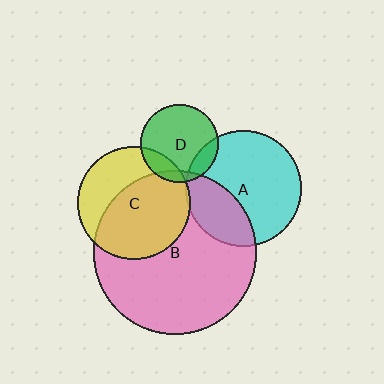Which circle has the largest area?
Circle B (pink).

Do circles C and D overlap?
Yes.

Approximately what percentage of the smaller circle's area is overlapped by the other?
Approximately 15%.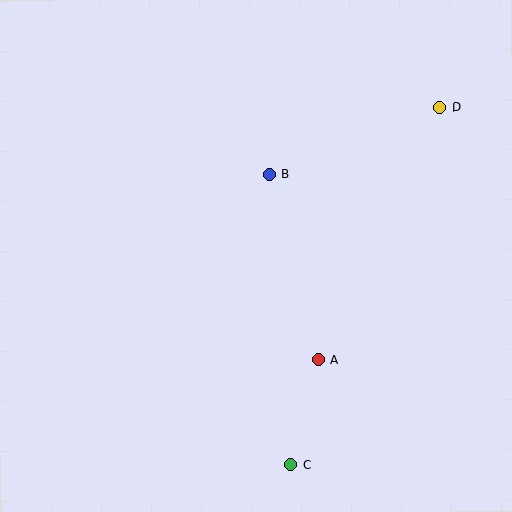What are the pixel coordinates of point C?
Point C is at (290, 464).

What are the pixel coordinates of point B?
Point B is at (269, 174).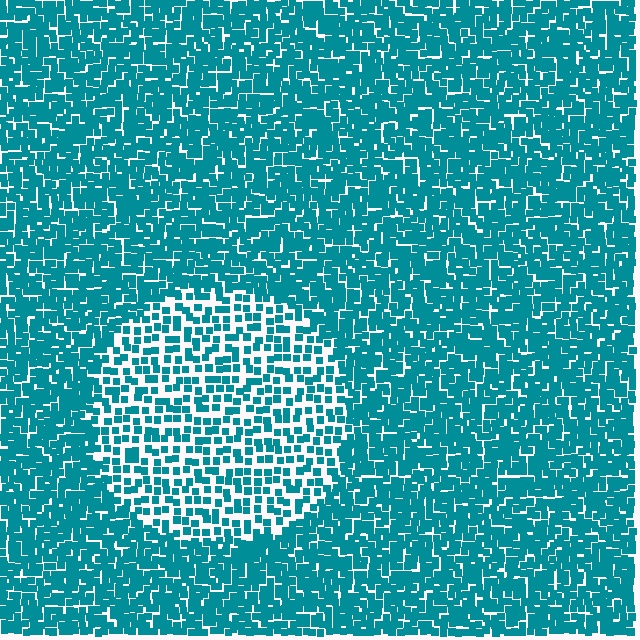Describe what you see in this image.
The image contains small teal elements arranged at two different densities. A circle-shaped region is visible where the elements are less densely packed than the surrounding area.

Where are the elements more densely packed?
The elements are more densely packed outside the circle boundary.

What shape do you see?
I see a circle.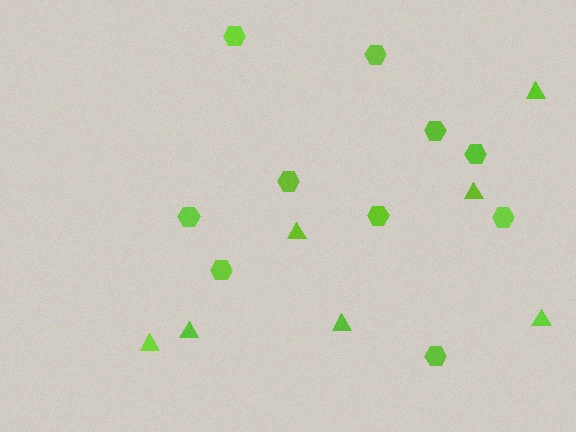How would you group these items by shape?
There are 2 groups: one group of hexagons (10) and one group of triangles (7).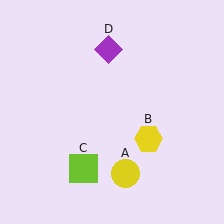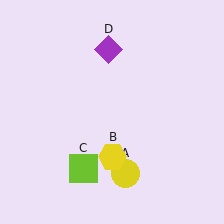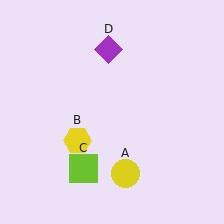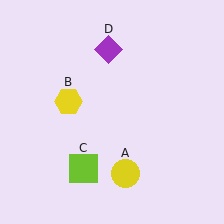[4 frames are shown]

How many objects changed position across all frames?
1 object changed position: yellow hexagon (object B).